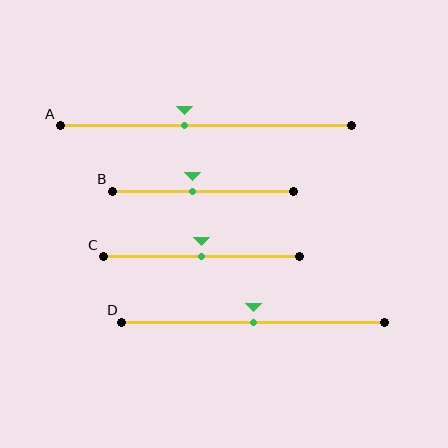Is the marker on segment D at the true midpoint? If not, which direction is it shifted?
Yes, the marker on segment D is at the true midpoint.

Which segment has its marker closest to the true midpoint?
Segment C has its marker closest to the true midpoint.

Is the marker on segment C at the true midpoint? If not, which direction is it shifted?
Yes, the marker on segment C is at the true midpoint.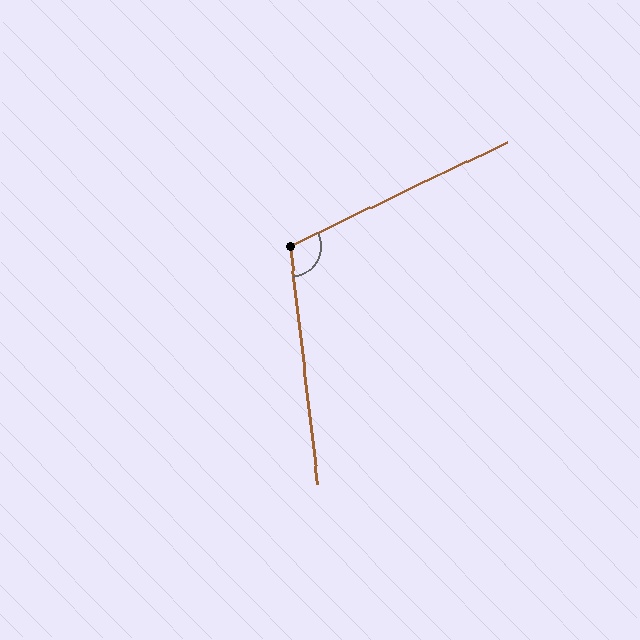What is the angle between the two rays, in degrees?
Approximately 109 degrees.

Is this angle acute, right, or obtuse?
It is obtuse.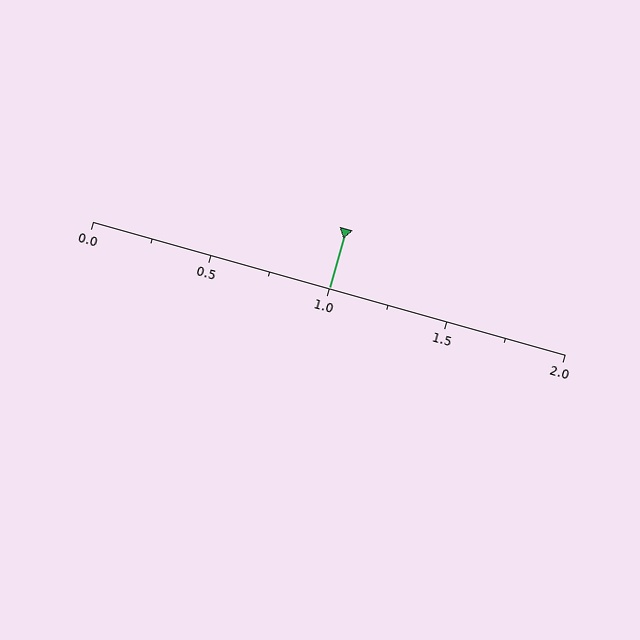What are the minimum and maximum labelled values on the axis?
The axis runs from 0.0 to 2.0.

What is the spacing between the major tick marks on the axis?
The major ticks are spaced 0.5 apart.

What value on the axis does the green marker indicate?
The marker indicates approximately 1.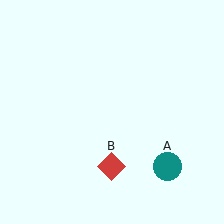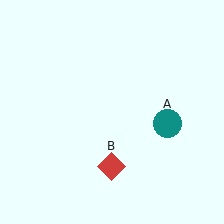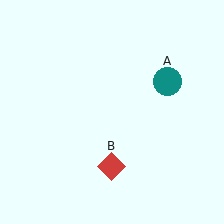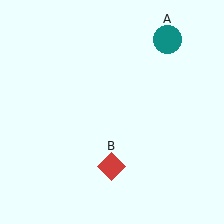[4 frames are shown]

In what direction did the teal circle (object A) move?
The teal circle (object A) moved up.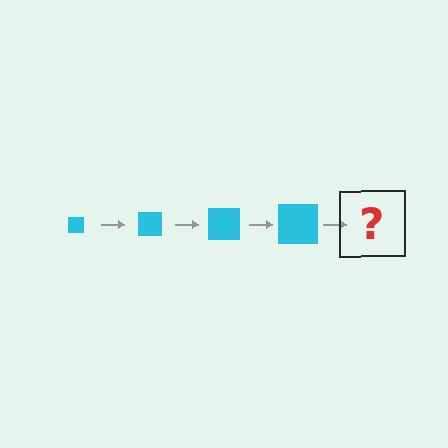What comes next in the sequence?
The next element should be a cyan square, larger than the previous one.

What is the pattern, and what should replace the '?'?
The pattern is that the square gets progressively larger each step. The '?' should be a cyan square, larger than the previous one.